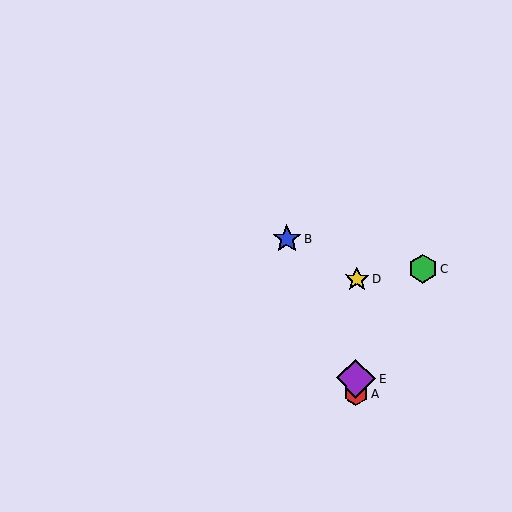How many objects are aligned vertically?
3 objects (A, D, E) are aligned vertically.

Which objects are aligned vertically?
Objects A, D, E are aligned vertically.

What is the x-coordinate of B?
Object B is at x≈287.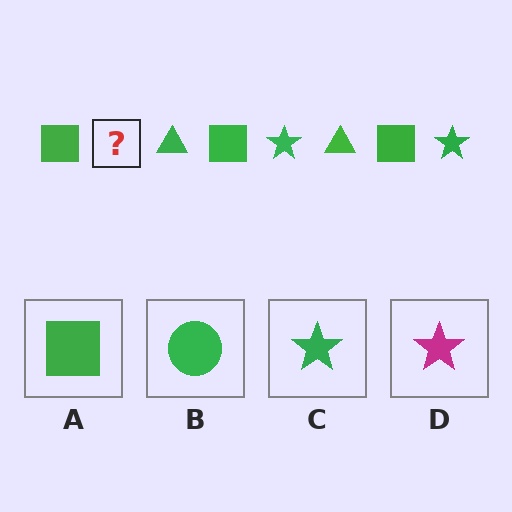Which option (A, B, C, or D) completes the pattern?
C.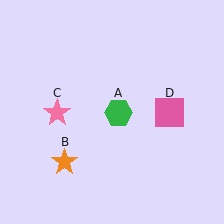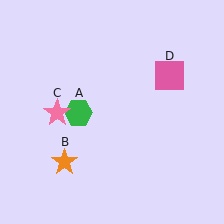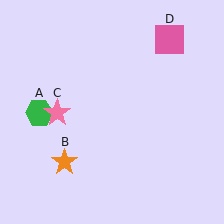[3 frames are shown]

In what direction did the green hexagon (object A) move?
The green hexagon (object A) moved left.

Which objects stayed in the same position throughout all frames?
Orange star (object B) and pink star (object C) remained stationary.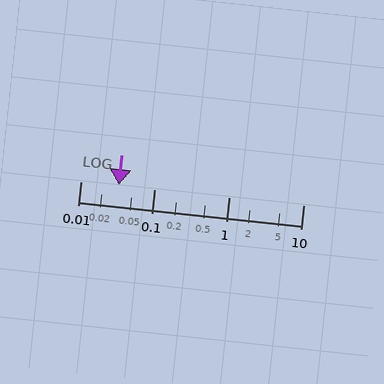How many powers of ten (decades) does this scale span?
The scale spans 3 decades, from 0.01 to 10.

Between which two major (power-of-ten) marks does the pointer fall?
The pointer is between 0.01 and 0.1.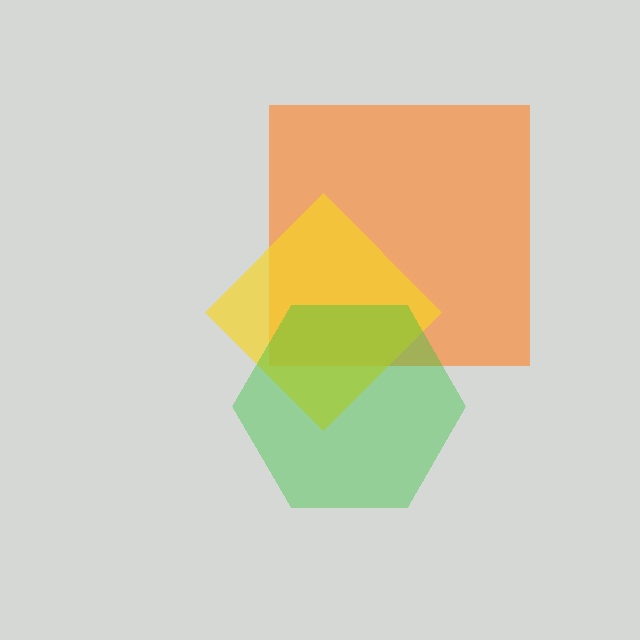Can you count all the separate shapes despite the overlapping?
Yes, there are 3 separate shapes.